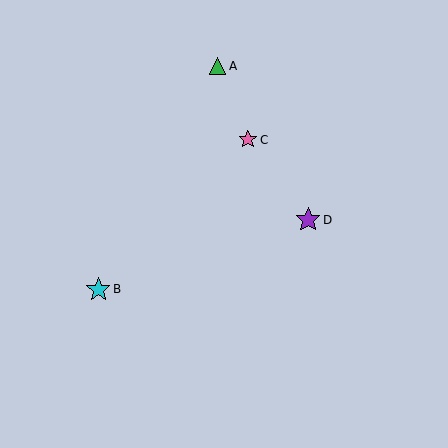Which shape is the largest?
The purple star (labeled D) is the largest.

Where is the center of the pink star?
The center of the pink star is at (248, 140).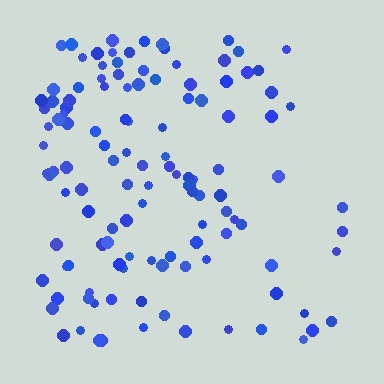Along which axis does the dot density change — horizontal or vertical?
Horizontal.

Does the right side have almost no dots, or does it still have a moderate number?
Still a moderate number, just noticeably fewer than the left.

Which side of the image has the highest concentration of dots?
The left.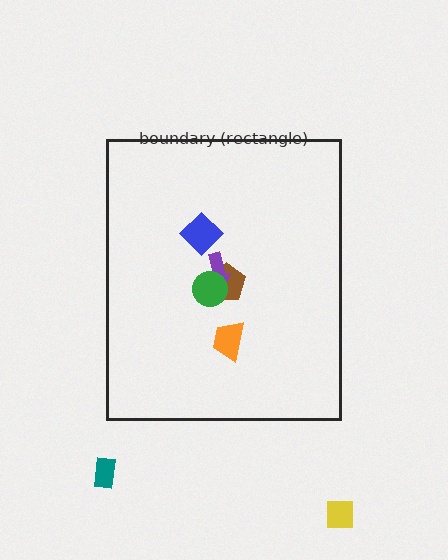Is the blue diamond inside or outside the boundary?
Inside.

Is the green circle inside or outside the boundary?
Inside.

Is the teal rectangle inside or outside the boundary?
Outside.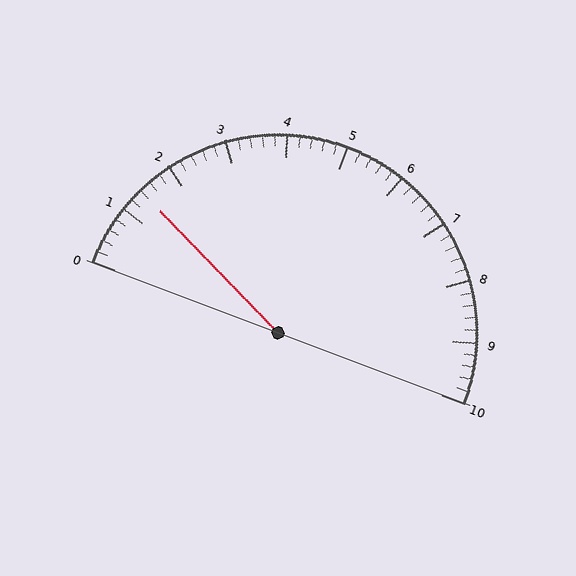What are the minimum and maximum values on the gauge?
The gauge ranges from 0 to 10.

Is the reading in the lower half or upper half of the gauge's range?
The reading is in the lower half of the range (0 to 10).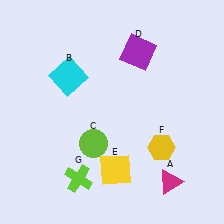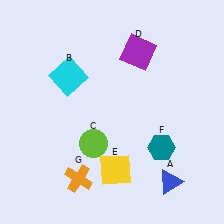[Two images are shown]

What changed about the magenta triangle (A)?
In Image 1, A is magenta. In Image 2, it changed to blue.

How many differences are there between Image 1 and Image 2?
There are 3 differences between the two images.